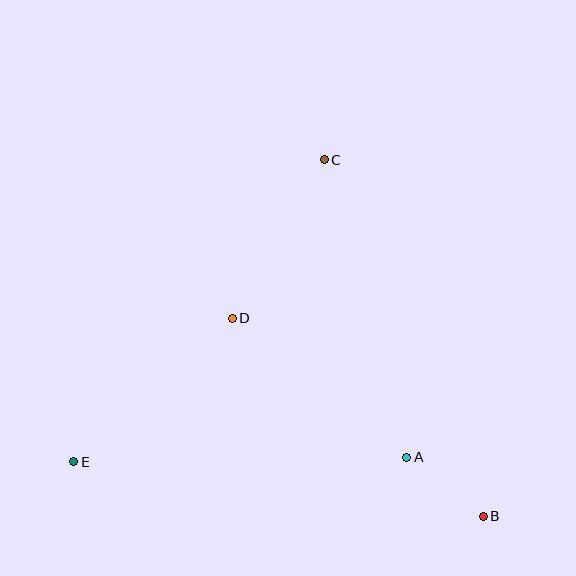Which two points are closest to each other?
Points A and B are closest to each other.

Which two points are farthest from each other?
Points B and E are farthest from each other.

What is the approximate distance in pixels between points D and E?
The distance between D and E is approximately 214 pixels.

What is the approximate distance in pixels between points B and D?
The distance between B and D is approximately 320 pixels.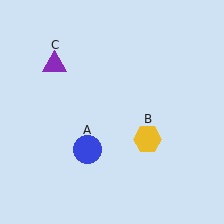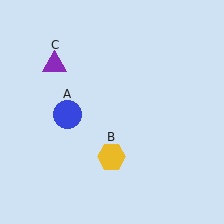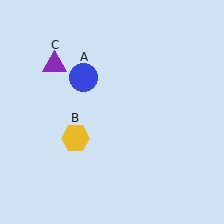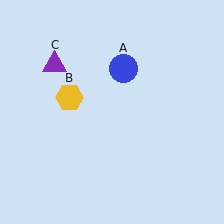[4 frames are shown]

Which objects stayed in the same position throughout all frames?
Purple triangle (object C) remained stationary.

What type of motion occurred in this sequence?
The blue circle (object A), yellow hexagon (object B) rotated clockwise around the center of the scene.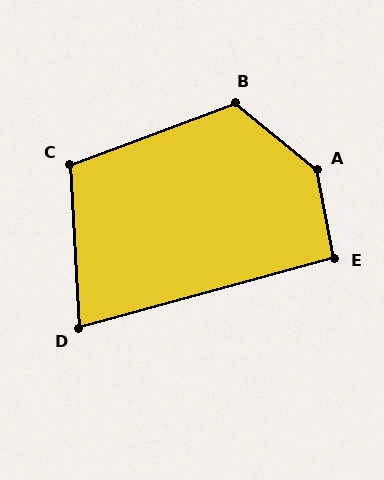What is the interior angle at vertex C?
Approximately 107 degrees (obtuse).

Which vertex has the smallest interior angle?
D, at approximately 78 degrees.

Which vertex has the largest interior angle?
A, at approximately 140 degrees.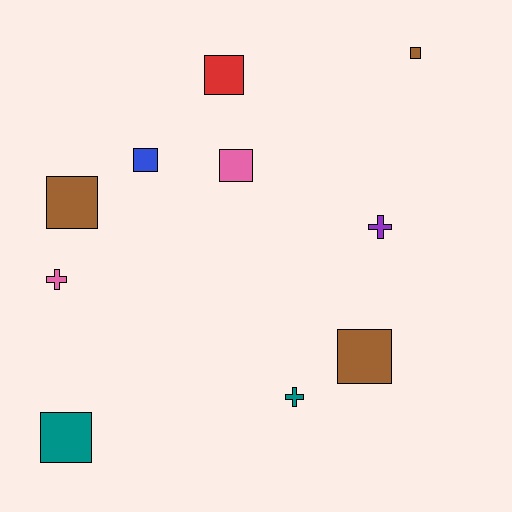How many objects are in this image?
There are 10 objects.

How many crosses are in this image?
There are 3 crosses.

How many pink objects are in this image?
There are 2 pink objects.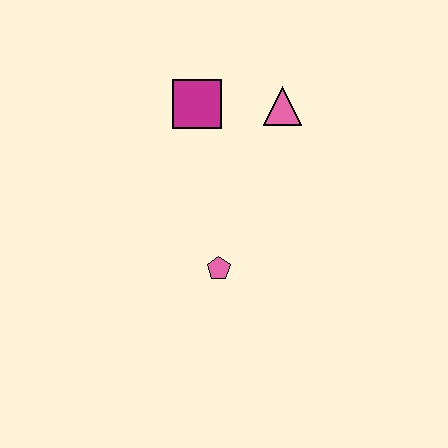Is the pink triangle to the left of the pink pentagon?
No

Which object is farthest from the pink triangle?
The pink pentagon is farthest from the pink triangle.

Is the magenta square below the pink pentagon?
No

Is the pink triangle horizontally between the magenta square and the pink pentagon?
No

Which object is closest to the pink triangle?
The magenta square is closest to the pink triangle.